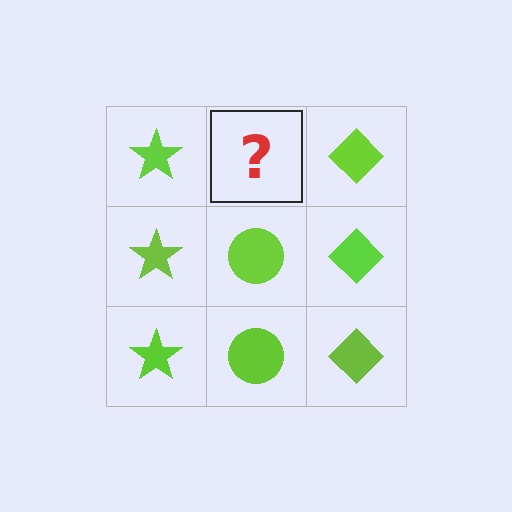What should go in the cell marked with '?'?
The missing cell should contain a lime circle.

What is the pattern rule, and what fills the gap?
The rule is that each column has a consistent shape. The gap should be filled with a lime circle.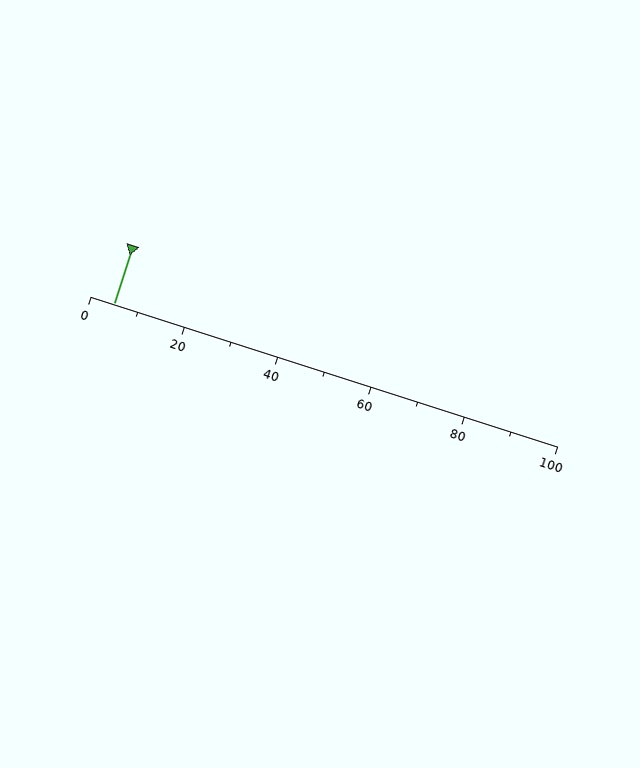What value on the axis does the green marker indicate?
The marker indicates approximately 5.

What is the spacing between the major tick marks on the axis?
The major ticks are spaced 20 apart.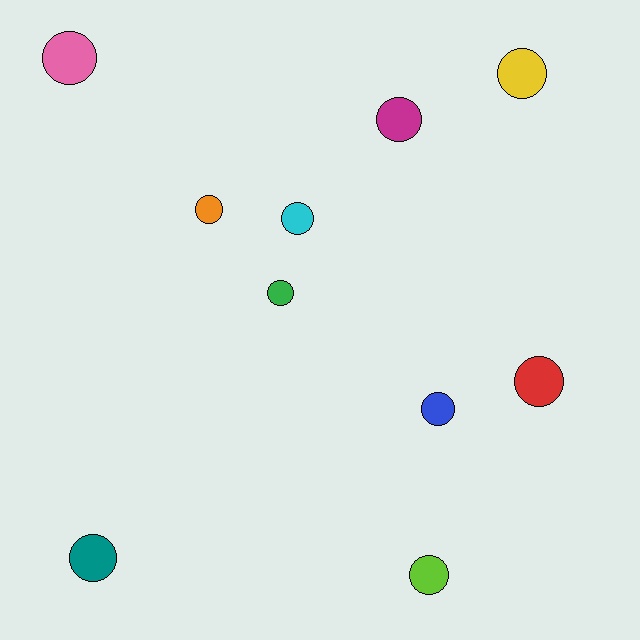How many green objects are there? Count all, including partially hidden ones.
There is 1 green object.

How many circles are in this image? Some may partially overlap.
There are 10 circles.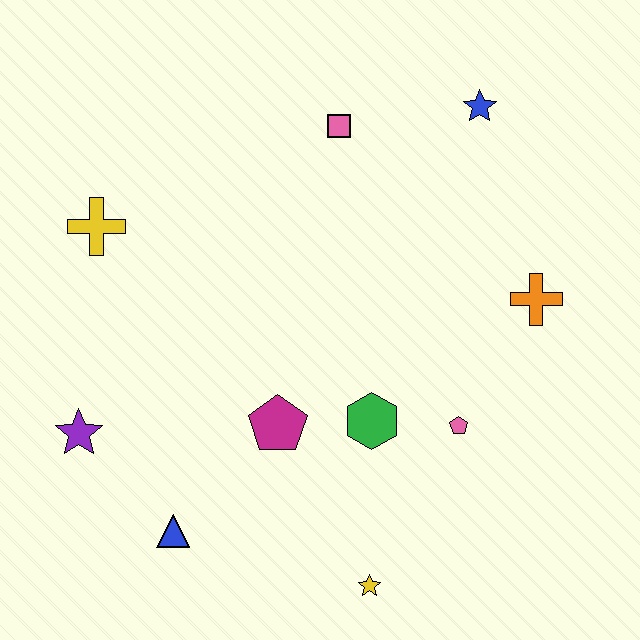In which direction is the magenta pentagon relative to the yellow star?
The magenta pentagon is above the yellow star.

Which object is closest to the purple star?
The blue triangle is closest to the purple star.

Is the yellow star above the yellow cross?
No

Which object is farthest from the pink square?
The yellow star is farthest from the pink square.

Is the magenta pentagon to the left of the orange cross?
Yes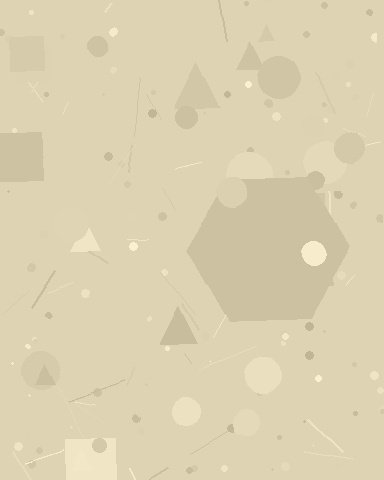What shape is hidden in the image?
A hexagon is hidden in the image.